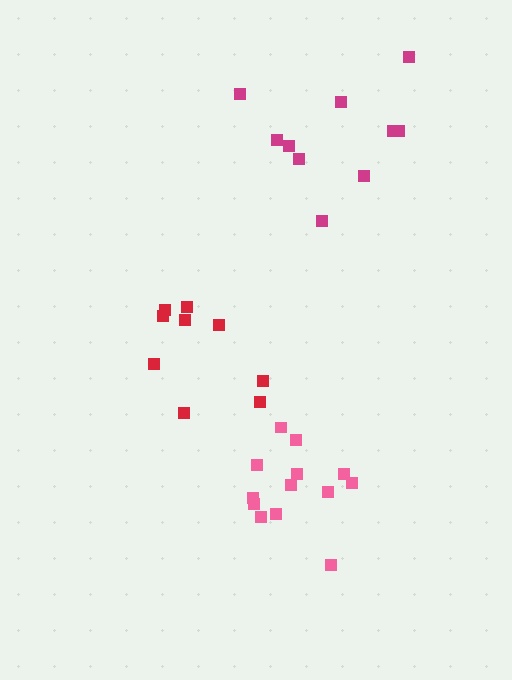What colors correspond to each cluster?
The clusters are colored: red, magenta, pink.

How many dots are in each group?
Group 1: 9 dots, Group 2: 10 dots, Group 3: 13 dots (32 total).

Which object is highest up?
The magenta cluster is topmost.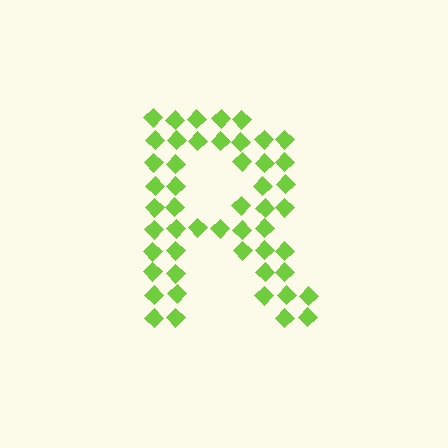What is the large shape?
The large shape is the letter R.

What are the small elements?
The small elements are diamonds.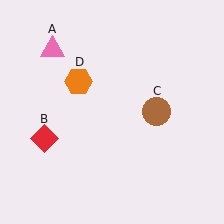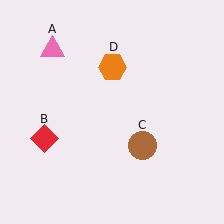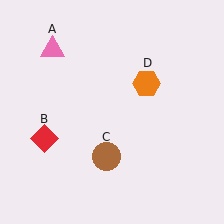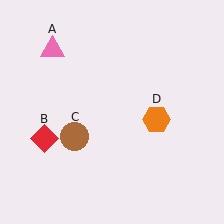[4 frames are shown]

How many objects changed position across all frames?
2 objects changed position: brown circle (object C), orange hexagon (object D).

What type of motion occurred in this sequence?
The brown circle (object C), orange hexagon (object D) rotated clockwise around the center of the scene.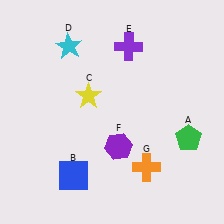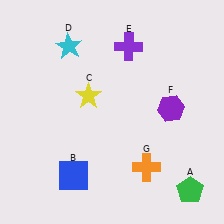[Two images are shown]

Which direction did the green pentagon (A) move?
The green pentagon (A) moved down.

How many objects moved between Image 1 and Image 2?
2 objects moved between the two images.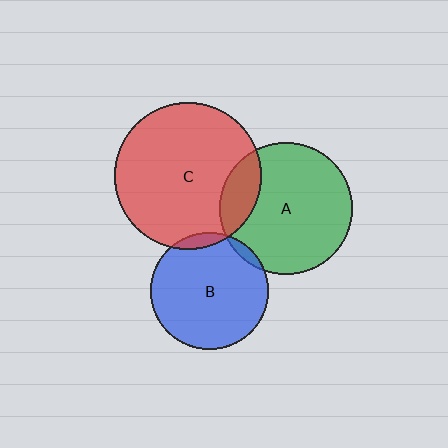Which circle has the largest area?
Circle C (red).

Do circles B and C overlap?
Yes.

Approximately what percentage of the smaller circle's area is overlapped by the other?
Approximately 5%.